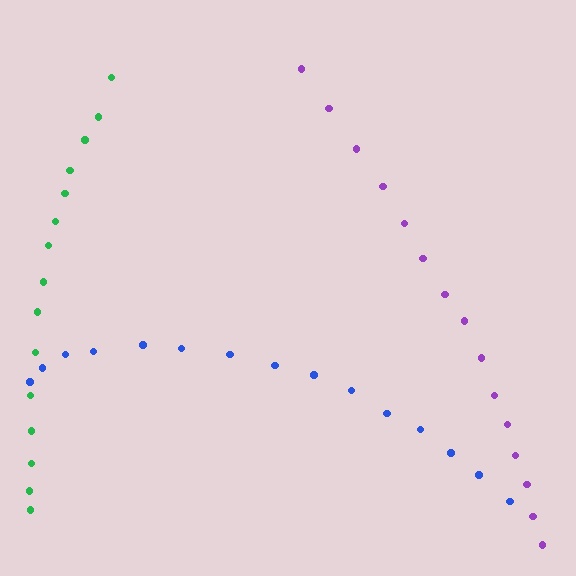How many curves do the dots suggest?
There are 3 distinct paths.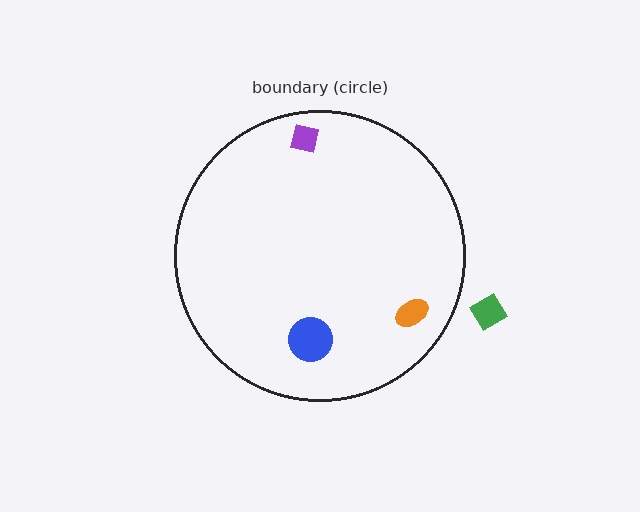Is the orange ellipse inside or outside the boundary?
Inside.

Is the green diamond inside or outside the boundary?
Outside.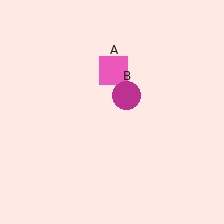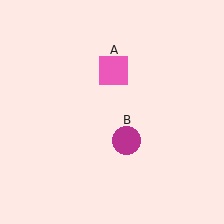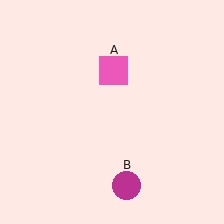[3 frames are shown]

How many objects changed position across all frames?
1 object changed position: magenta circle (object B).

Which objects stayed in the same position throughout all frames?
Pink square (object A) remained stationary.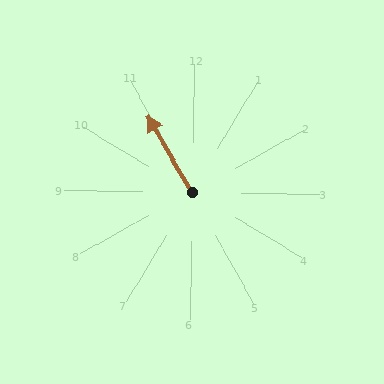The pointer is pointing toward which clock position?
Roughly 11 o'clock.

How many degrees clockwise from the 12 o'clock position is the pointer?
Approximately 329 degrees.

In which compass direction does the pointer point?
Northwest.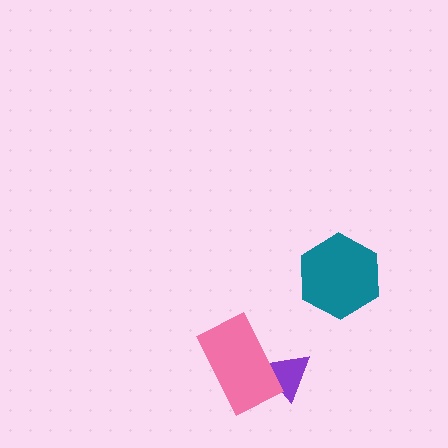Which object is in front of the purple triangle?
The pink rectangle is in front of the purple triangle.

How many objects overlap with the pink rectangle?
1 object overlaps with the pink rectangle.